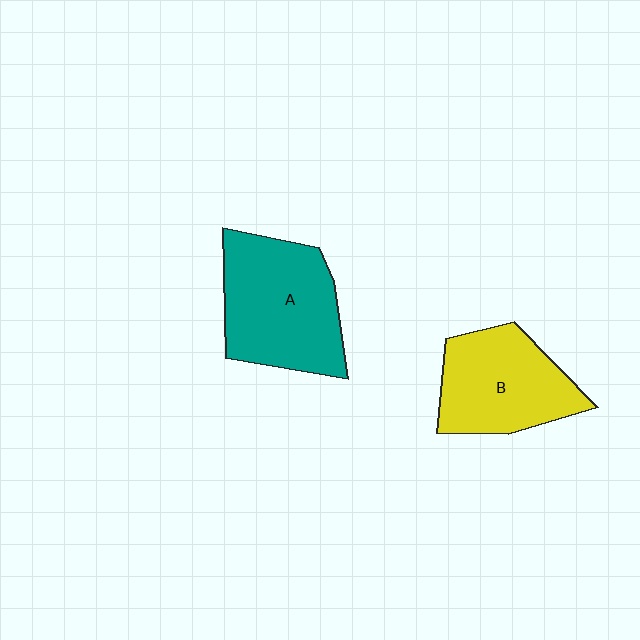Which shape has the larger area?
Shape A (teal).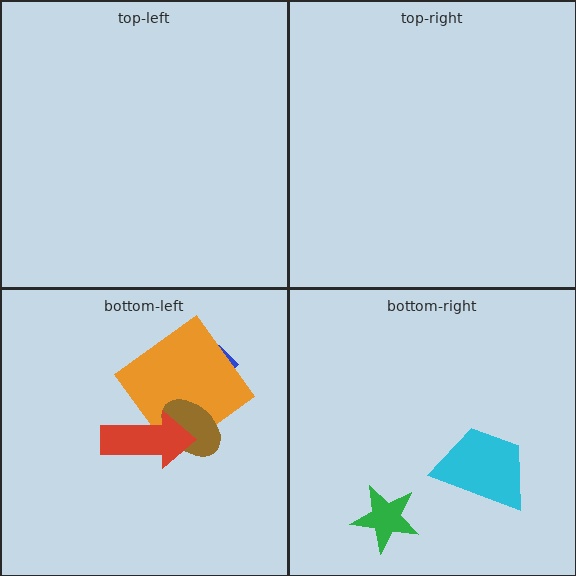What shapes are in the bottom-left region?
The blue diamond, the orange diamond, the brown ellipse, the red arrow.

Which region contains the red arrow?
The bottom-left region.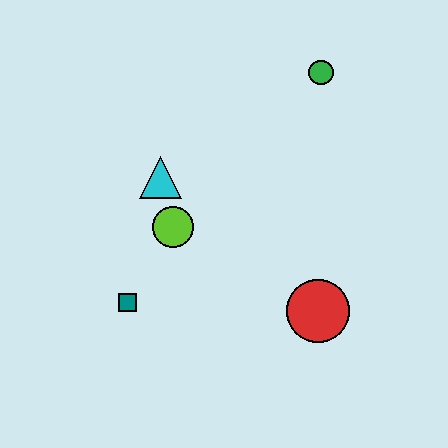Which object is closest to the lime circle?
The cyan triangle is closest to the lime circle.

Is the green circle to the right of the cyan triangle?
Yes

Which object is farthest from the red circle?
The green circle is farthest from the red circle.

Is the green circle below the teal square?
No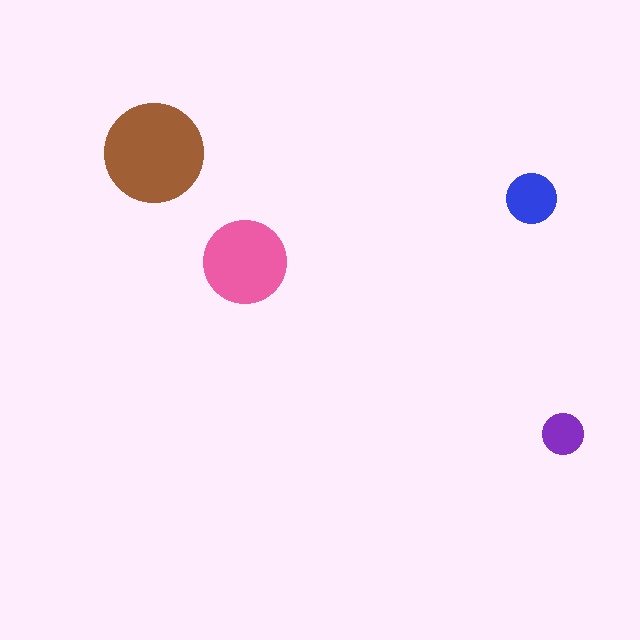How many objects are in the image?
There are 4 objects in the image.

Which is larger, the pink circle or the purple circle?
The pink one.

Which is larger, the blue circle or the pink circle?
The pink one.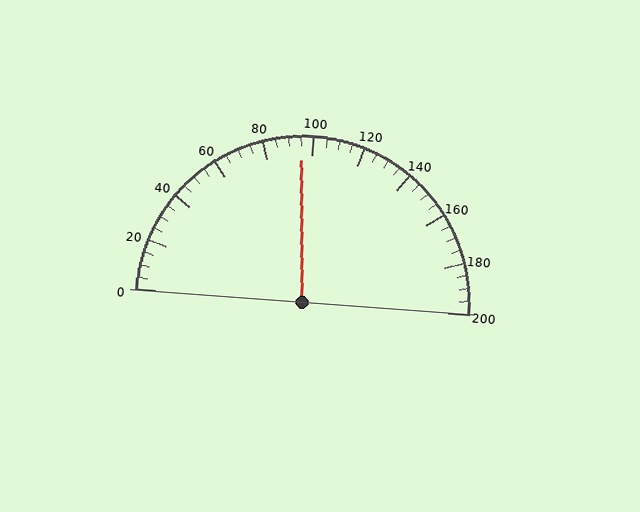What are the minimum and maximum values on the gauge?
The gauge ranges from 0 to 200.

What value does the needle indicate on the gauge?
The needle indicates approximately 95.